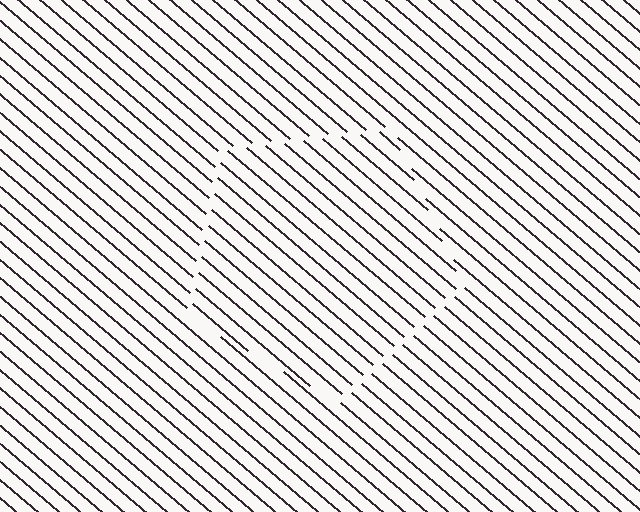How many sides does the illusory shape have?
5 sides — the line-ends trace a pentagon.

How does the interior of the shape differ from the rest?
The interior of the shape contains the same grating, shifted by half a period — the contour is defined by the phase discontinuity where line-ends from the inner and outer gratings abut.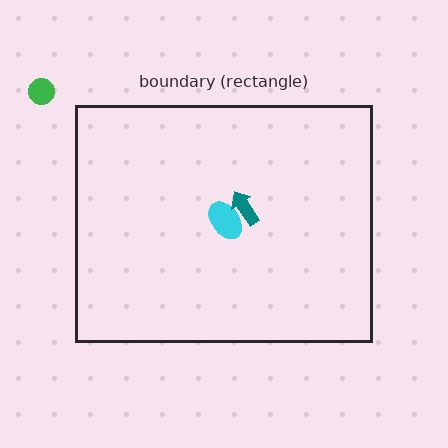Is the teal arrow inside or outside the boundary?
Inside.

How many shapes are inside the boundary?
2 inside, 1 outside.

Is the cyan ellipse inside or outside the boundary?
Inside.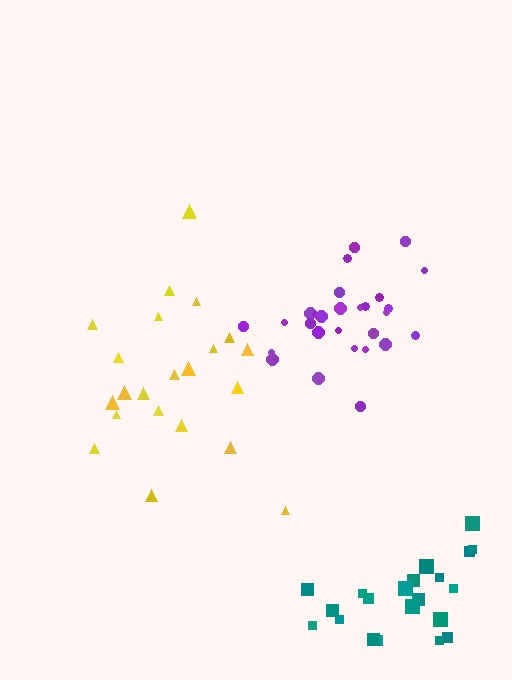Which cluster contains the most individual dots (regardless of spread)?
Purple (28).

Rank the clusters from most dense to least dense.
purple, teal, yellow.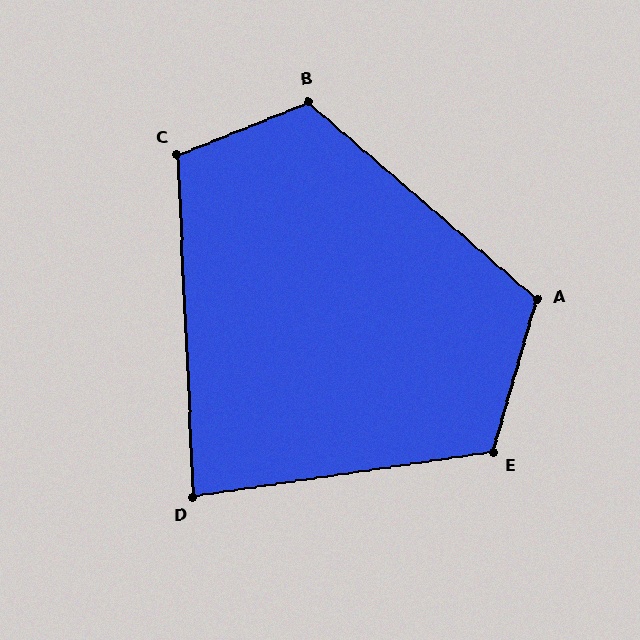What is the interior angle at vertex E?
Approximately 114 degrees (obtuse).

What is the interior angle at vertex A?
Approximately 115 degrees (obtuse).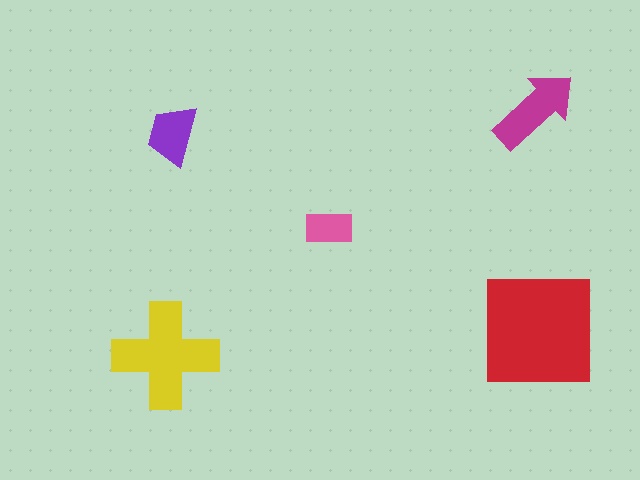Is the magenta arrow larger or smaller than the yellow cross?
Smaller.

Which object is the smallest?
The pink rectangle.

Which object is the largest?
The red square.